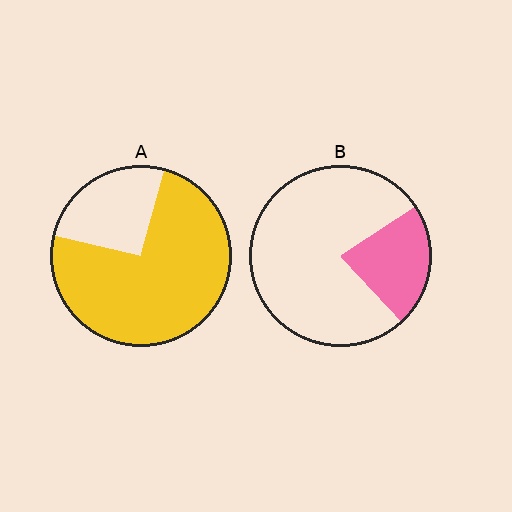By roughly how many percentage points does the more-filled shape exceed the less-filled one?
By roughly 50 percentage points (A over B).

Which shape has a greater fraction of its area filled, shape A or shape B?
Shape A.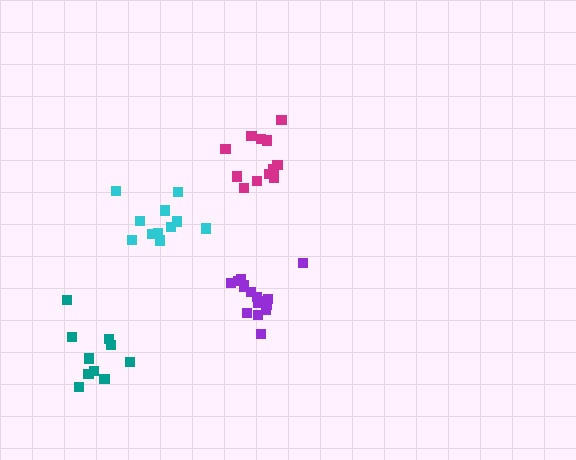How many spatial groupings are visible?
There are 4 spatial groupings.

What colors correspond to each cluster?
The clusters are colored: cyan, purple, teal, magenta.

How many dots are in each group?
Group 1: 11 dots, Group 2: 16 dots, Group 3: 10 dots, Group 4: 13 dots (50 total).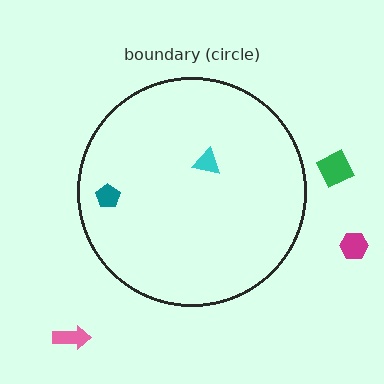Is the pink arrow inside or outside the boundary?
Outside.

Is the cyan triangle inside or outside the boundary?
Inside.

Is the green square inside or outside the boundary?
Outside.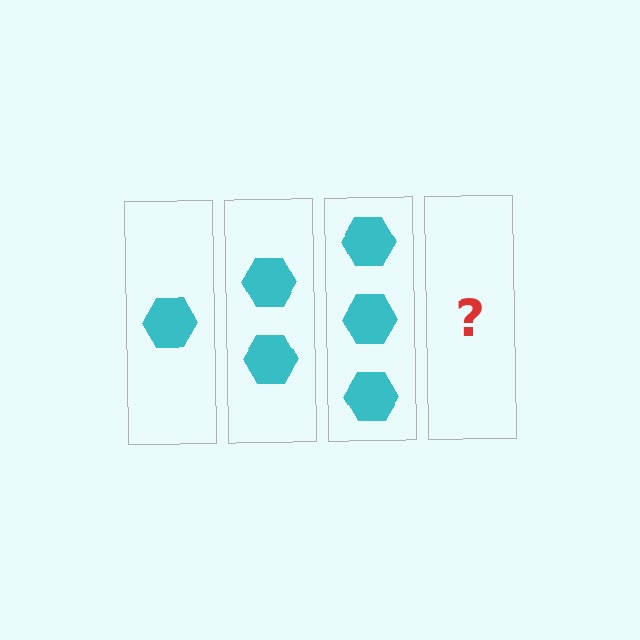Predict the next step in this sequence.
The next step is 4 hexagons.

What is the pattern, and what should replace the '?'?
The pattern is that each step adds one more hexagon. The '?' should be 4 hexagons.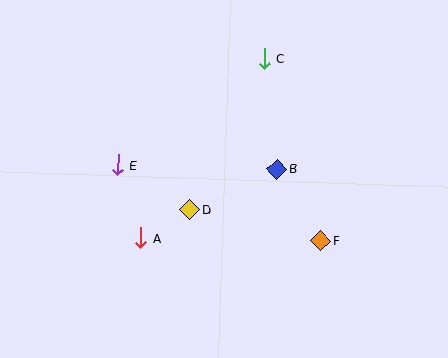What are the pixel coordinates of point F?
Point F is at (321, 241).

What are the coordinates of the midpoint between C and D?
The midpoint between C and D is at (227, 134).